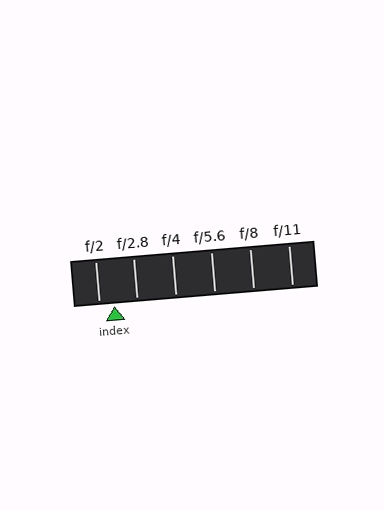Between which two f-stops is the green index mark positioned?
The index mark is between f/2 and f/2.8.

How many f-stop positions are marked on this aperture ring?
There are 6 f-stop positions marked.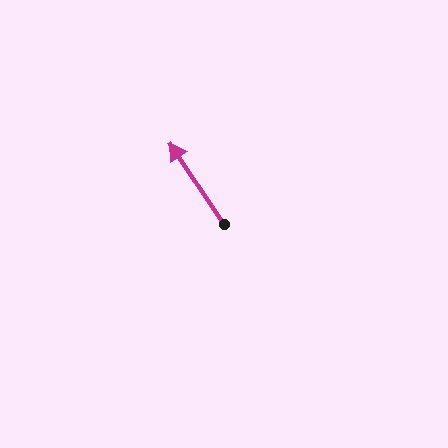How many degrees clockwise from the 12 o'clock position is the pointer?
Approximately 326 degrees.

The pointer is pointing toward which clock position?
Roughly 11 o'clock.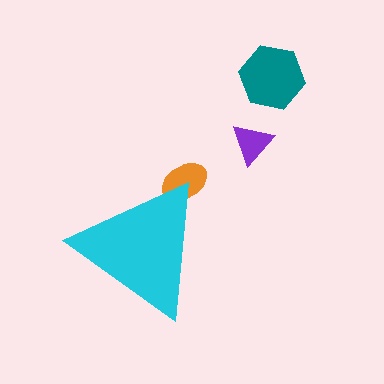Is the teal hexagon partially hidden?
No, the teal hexagon is fully visible.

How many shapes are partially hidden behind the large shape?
1 shape is partially hidden.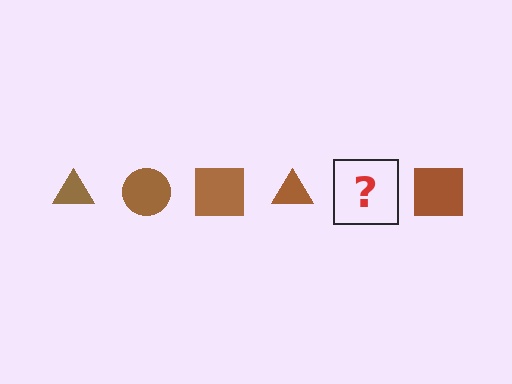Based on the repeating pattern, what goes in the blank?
The blank should be a brown circle.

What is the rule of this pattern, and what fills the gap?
The rule is that the pattern cycles through triangle, circle, square shapes in brown. The gap should be filled with a brown circle.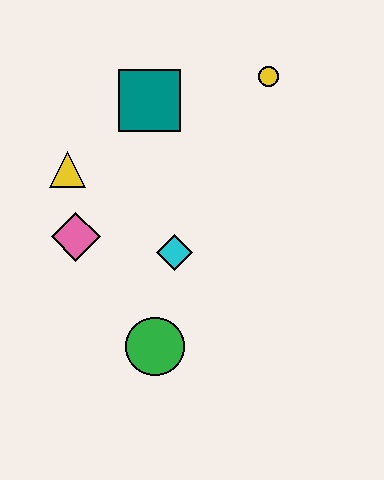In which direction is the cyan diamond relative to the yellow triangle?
The cyan diamond is to the right of the yellow triangle.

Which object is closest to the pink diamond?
The yellow triangle is closest to the pink diamond.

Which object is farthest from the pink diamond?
The yellow circle is farthest from the pink diamond.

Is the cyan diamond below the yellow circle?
Yes